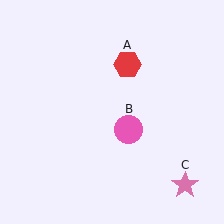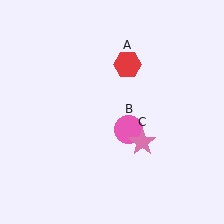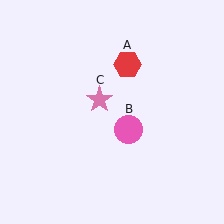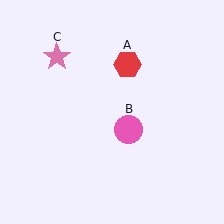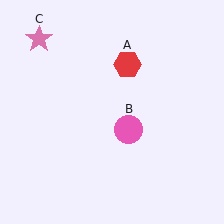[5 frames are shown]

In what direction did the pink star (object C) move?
The pink star (object C) moved up and to the left.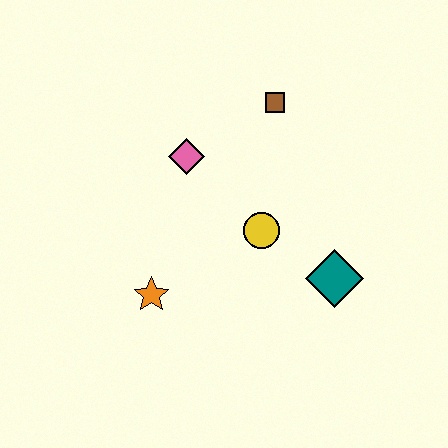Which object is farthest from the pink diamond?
The teal diamond is farthest from the pink diamond.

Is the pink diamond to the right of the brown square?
No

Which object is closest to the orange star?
The yellow circle is closest to the orange star.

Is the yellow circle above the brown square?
No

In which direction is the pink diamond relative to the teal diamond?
The pink diamond is to the left of the teal diamond.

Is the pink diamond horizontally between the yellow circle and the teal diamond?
No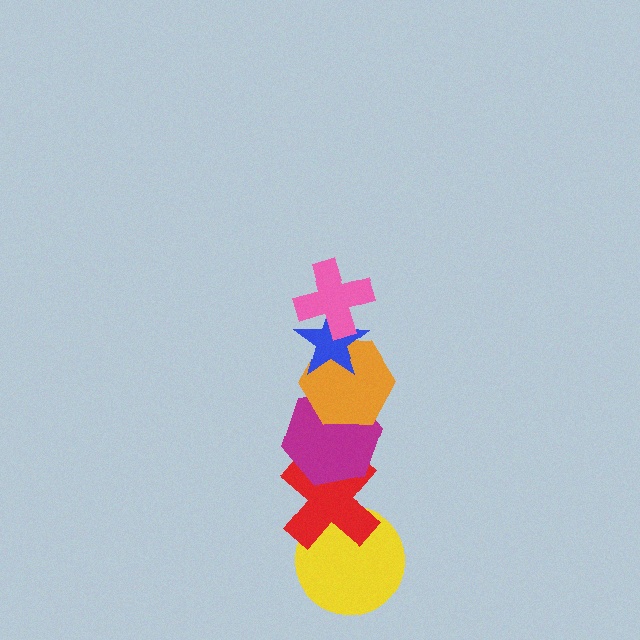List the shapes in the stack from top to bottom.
From top to bottom: the pink cross, the blue star, the orange hexagon, the magenta hexagon, the red cross, the yellow circle.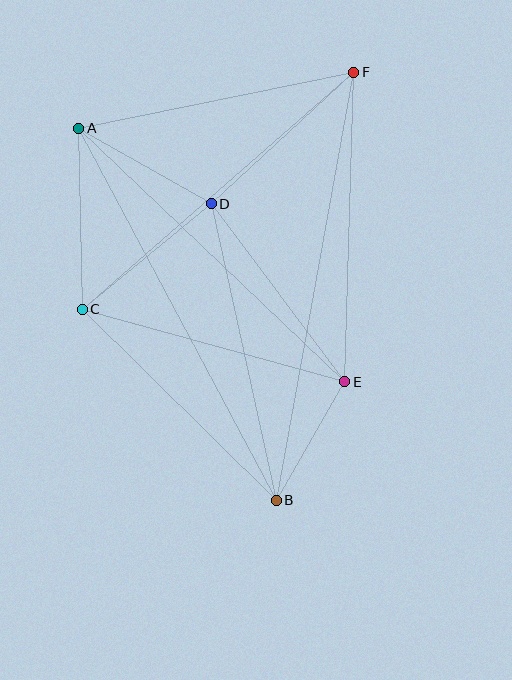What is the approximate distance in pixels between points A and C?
The distance between A and C is approximately 181 pixels.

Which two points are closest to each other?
Points B and E are closest to each other.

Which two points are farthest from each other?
Points B and F are farthest from each other.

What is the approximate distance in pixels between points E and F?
The distance between E and F is approximately 309 pixels.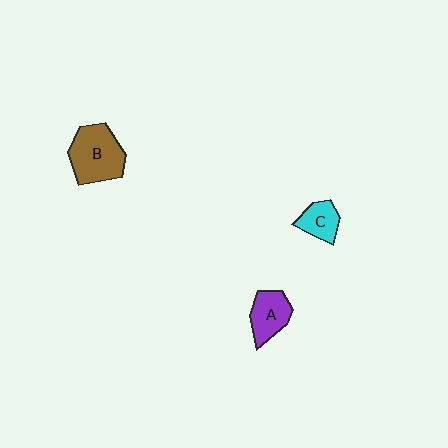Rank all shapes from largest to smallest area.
From largest to smallest: B (brown), A (purple), C (cyan).